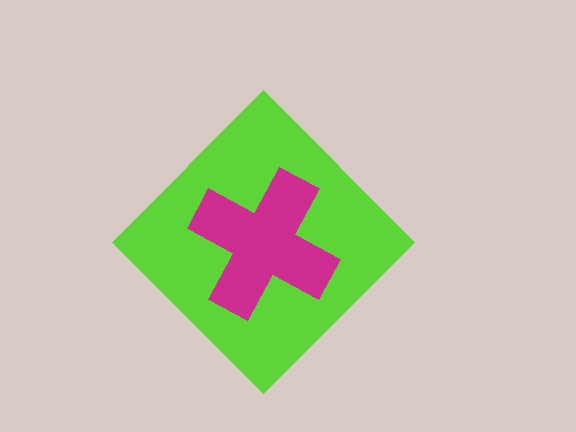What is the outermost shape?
The lime diamond.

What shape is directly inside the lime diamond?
The magenta cross.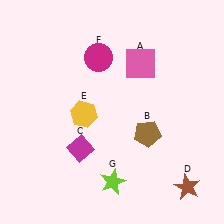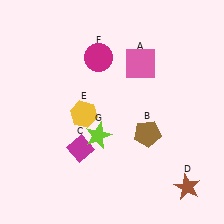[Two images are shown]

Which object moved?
The lime star (G) moved up.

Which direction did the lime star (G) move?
The lime star (G) moved up.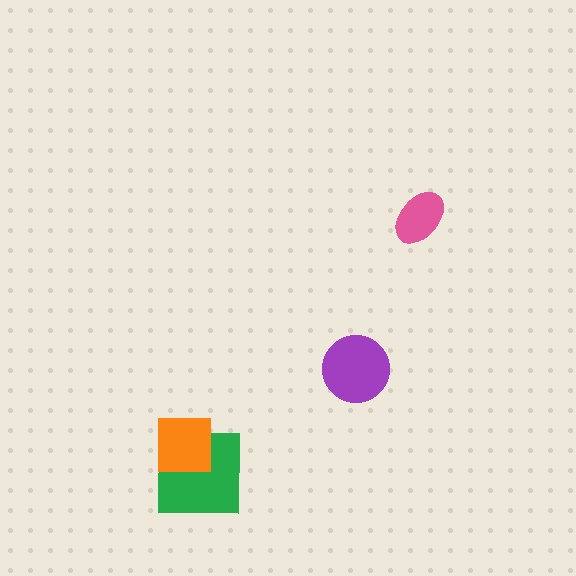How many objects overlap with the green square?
1 object overlaps with the green square.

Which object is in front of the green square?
The orange square is in front of the green square.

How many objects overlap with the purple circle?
0 objects overlap with the purple circle.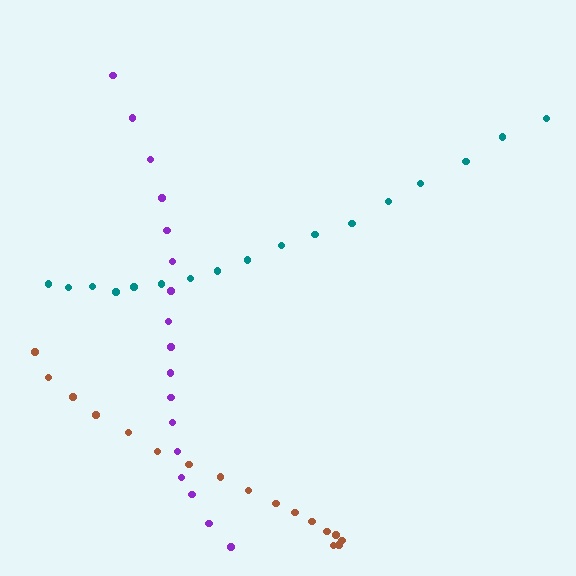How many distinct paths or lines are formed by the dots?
There are 3 distinct paths.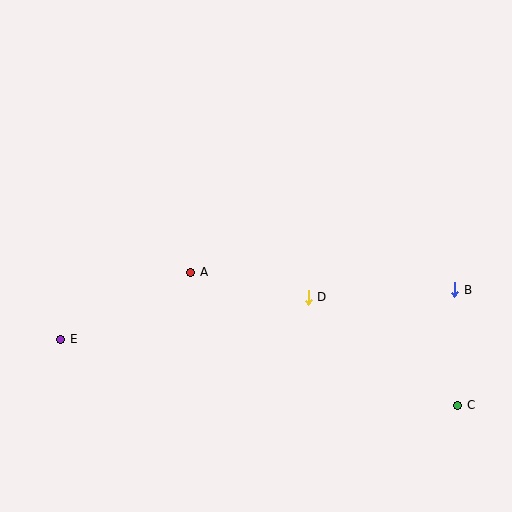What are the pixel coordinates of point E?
Point E is at (61, 339).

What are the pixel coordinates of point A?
Point A is at (191, 272).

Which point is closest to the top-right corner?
Point B is closest to the top-right corner.